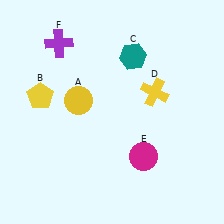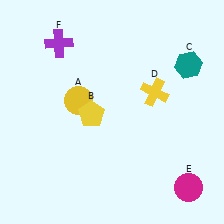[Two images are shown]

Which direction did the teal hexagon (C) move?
The teal hexagon (C) moved right.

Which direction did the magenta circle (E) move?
The magenta circle (E) moved right.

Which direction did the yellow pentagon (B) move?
The yellow pentagon (B) moved right.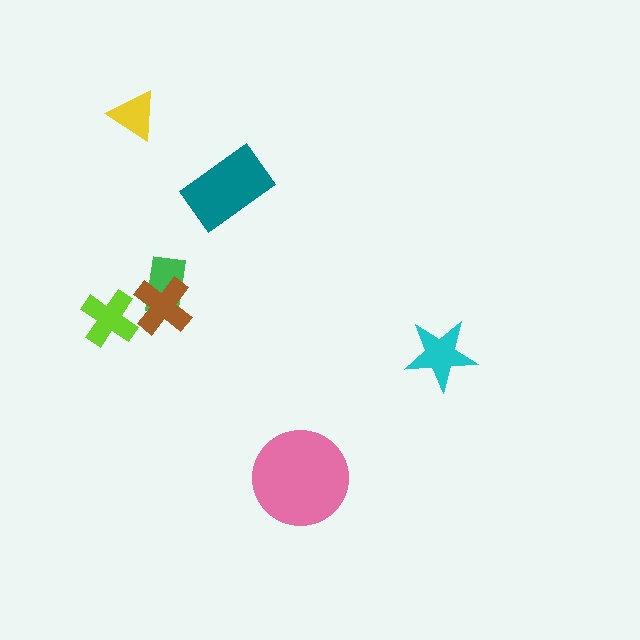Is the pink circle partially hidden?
No, no other shape covers it.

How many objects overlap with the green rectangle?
1 object overlaps with the green rectangle.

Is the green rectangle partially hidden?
Yes, it is partially covered by another shape.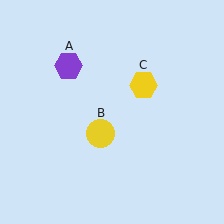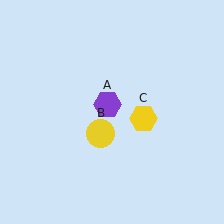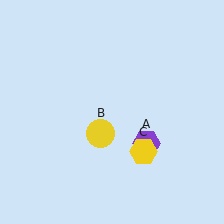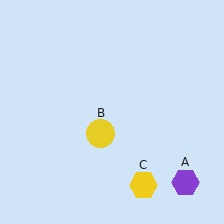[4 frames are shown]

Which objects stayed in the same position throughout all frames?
Yellow circle (object B) remained stationary.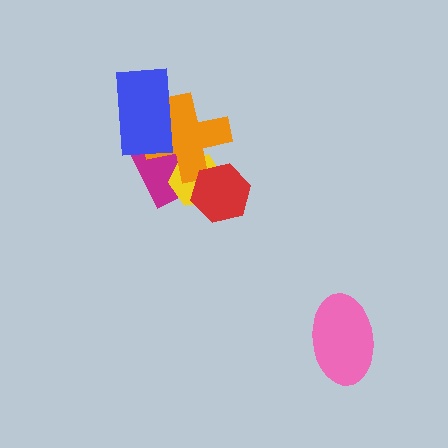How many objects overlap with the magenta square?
4 objects overlap with the magenta square.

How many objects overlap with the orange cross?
4 objects overlap with the orange cross.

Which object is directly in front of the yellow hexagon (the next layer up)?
The orange cross is directly in front of the yellow hexagon.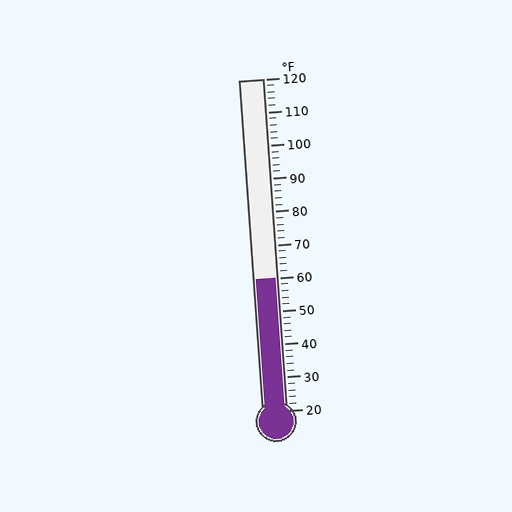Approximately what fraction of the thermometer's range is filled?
The thermometer is filled to approximately 40% of its range.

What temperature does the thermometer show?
The thermometer shows approximately 60°F.